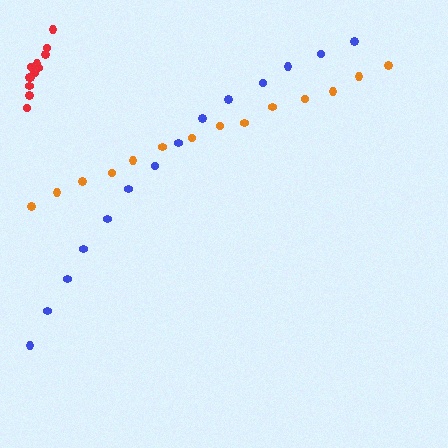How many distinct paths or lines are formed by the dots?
There are 3 distinct paths.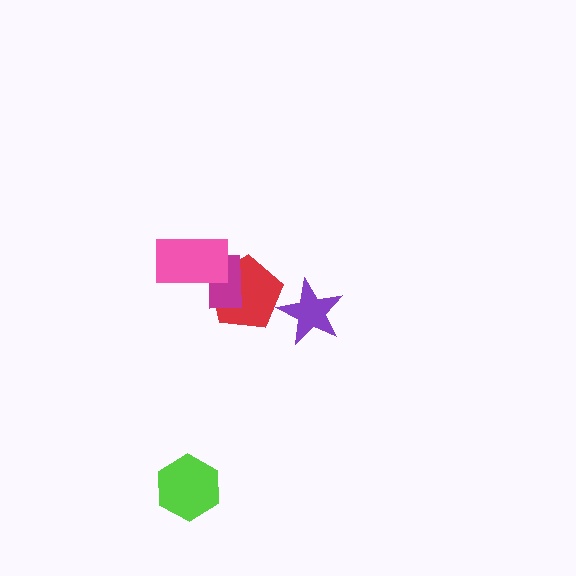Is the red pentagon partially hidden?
Yes, it is partially covered by another shape.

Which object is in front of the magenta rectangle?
The pink rectangle is in front of the magenta rectangle.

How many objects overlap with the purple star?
0 objects overlap with the purple star.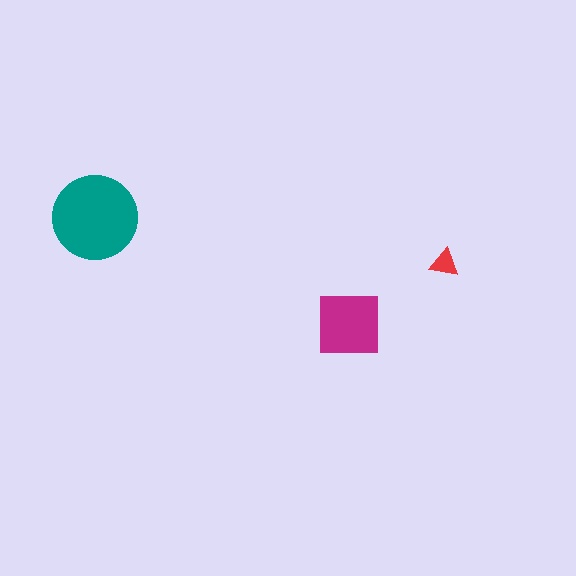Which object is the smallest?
The red triangle.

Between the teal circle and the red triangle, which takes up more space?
The teal circle.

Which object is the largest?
The teal circle.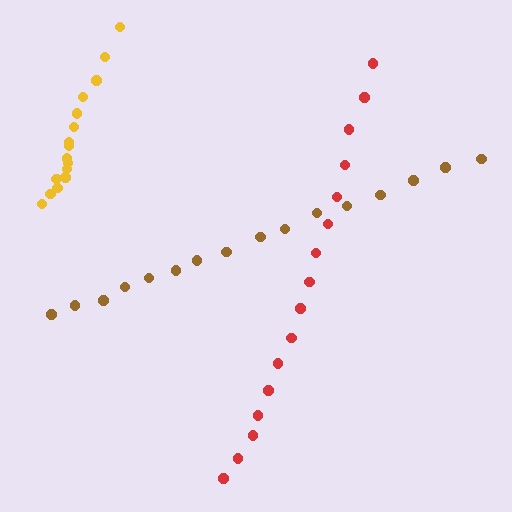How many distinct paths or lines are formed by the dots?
There are 3 distinct paths.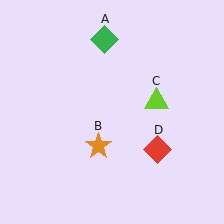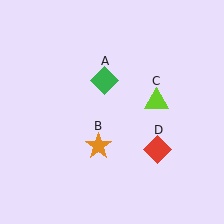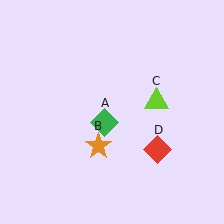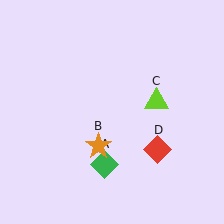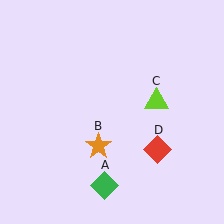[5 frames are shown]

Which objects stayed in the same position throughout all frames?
Orange star (object B) and lime triangle (object C) and red diamond (object D) remained stationary.